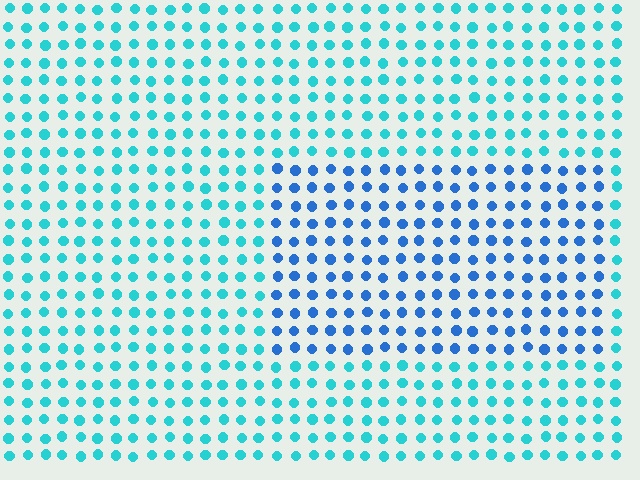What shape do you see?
I see a rectangle.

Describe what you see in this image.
The image is filled with small cyan elements in a uniform arrangement. A rectangle-shaped region is visible where the elements are tinted to a slightly different hue, forming a subtle color boundary.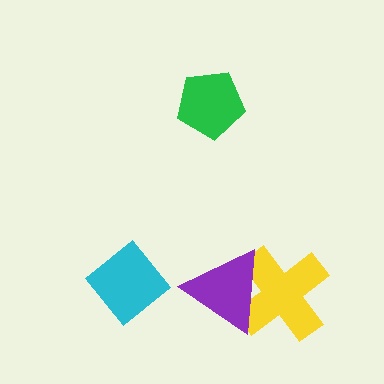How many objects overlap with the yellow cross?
1 object overlaps with the yellow cross.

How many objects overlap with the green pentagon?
0 objects overlap with the green pentagon.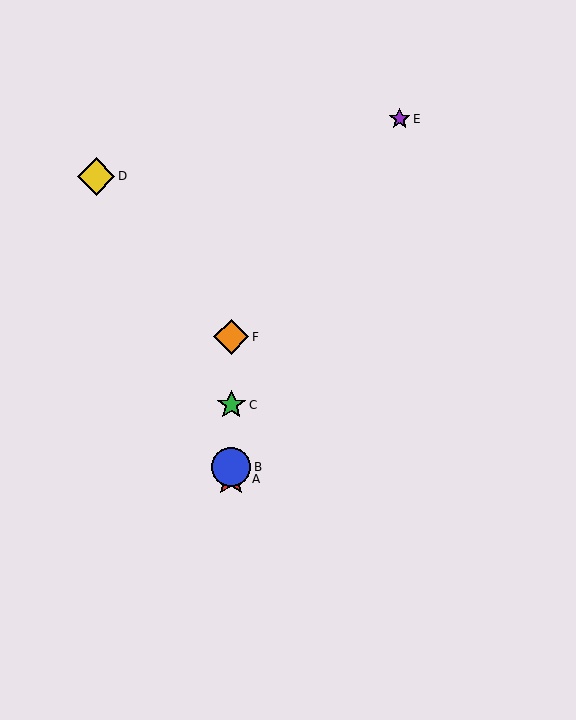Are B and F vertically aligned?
Yes, both are at x≈231.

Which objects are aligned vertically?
Objects A, B, C, F are aligned vertically.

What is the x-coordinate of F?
Object F is at x≈231.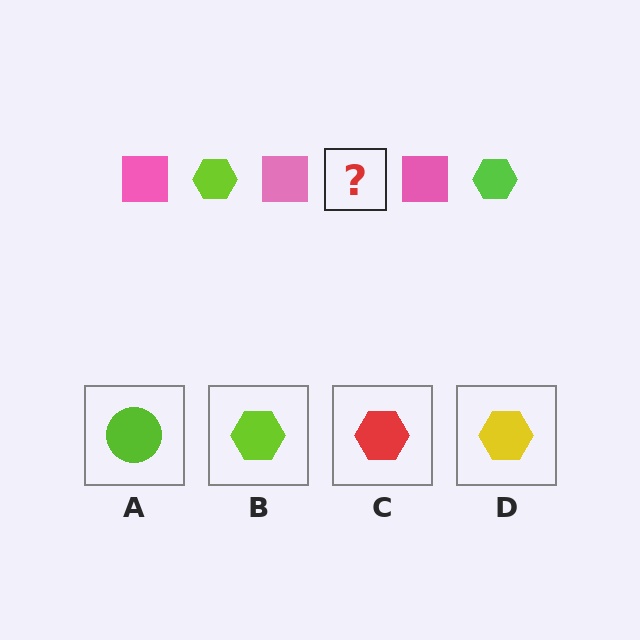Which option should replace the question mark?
Option B.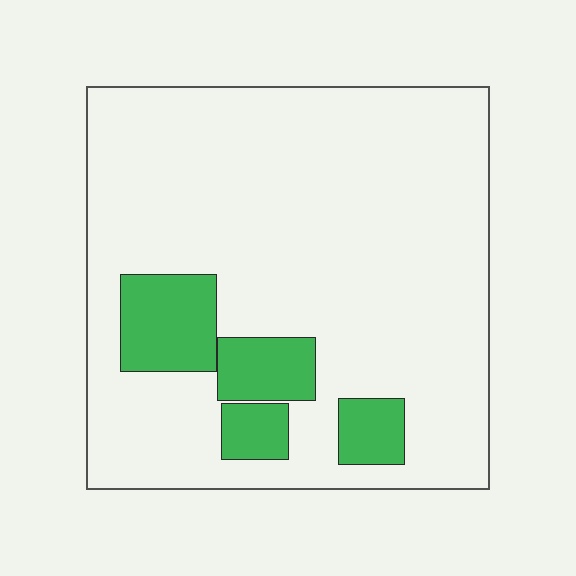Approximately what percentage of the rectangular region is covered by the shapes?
Approximately 15%.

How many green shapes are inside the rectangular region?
4.